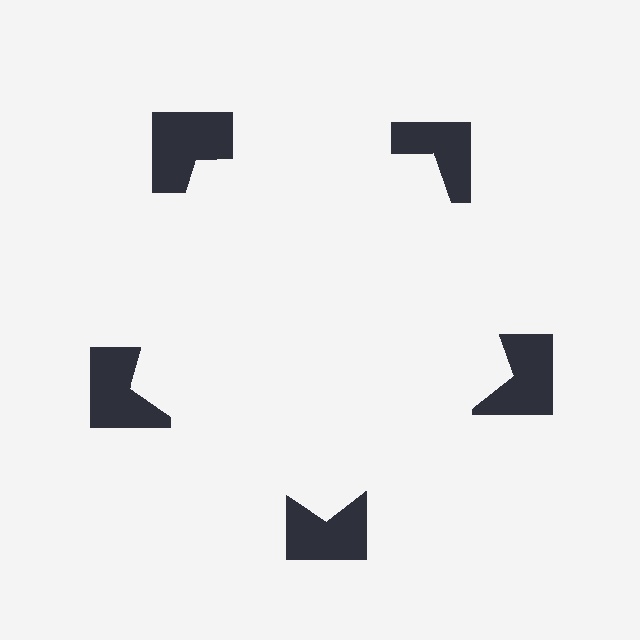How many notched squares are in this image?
There are 5 — one at each vertex of the illusory pentagon.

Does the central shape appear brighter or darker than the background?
It typically appears slightly brighter than the background, even though no actual brightness change is drawn.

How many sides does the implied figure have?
5 sides.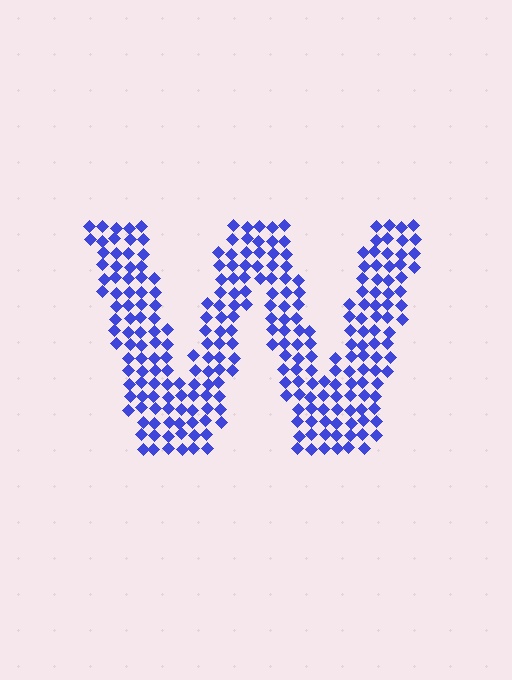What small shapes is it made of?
It is made of small diamonds.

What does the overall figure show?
The overall figure shows the letter W.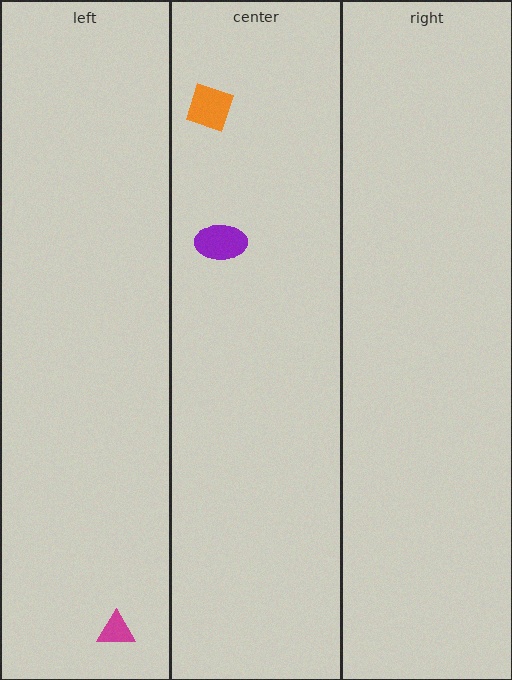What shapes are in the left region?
The magenta triangle.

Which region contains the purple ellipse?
The center region.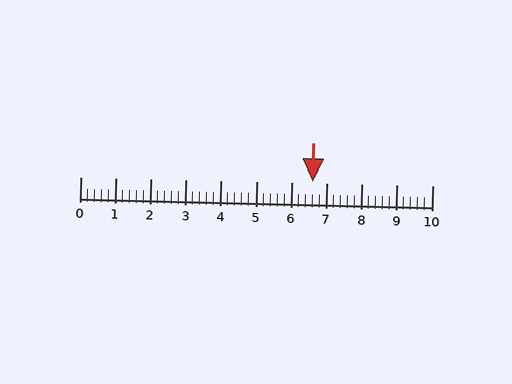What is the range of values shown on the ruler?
The ruler shows values from 0 to 10.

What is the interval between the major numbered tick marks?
The major tick marks are spaced 1 units apart.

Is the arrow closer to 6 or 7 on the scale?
The arrow is closer to 7.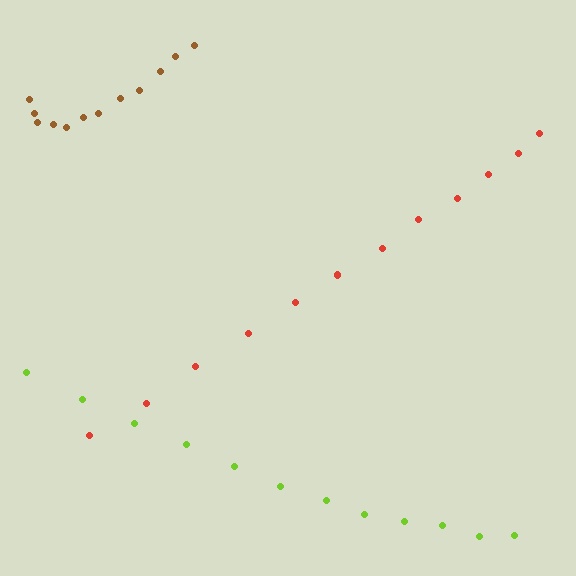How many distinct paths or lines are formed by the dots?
There are 3 distinct paths.